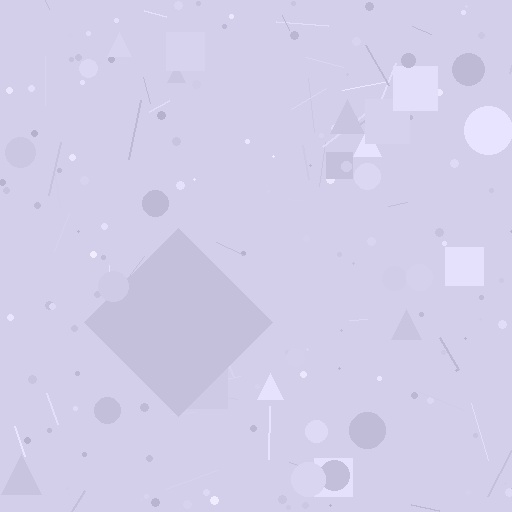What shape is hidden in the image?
A diamond is hidden in the image.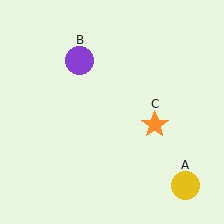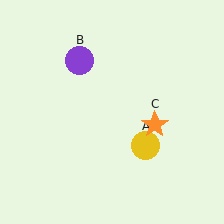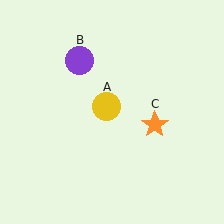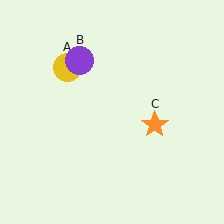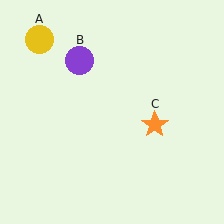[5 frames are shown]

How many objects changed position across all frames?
1 object changed position: yellow circle (object A).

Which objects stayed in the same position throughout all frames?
Purple circle (object B) and orange star (object C) remained stationary.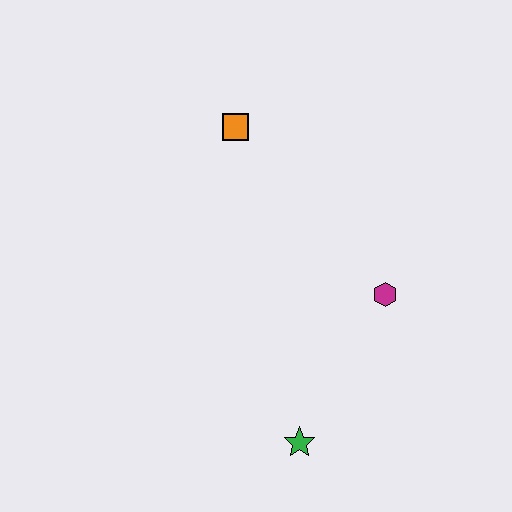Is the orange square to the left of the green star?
Yes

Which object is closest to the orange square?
The magenta hexagon is closest to the orange square.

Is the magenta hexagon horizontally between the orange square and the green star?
No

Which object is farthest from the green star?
The orange square is farthest from the green star.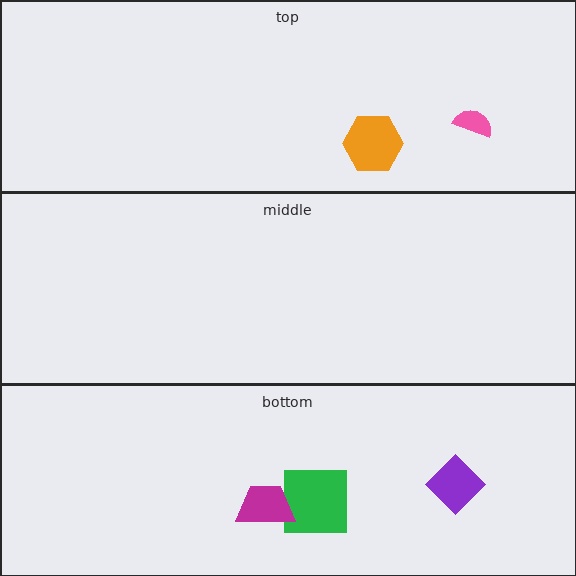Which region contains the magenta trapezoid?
The bottom region.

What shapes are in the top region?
The orange hexagon, the pink semicircle.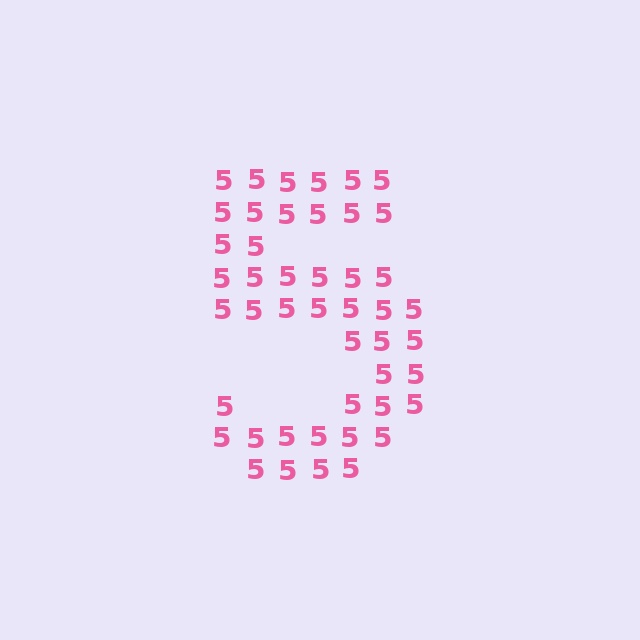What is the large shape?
The large shape is the digit 5.